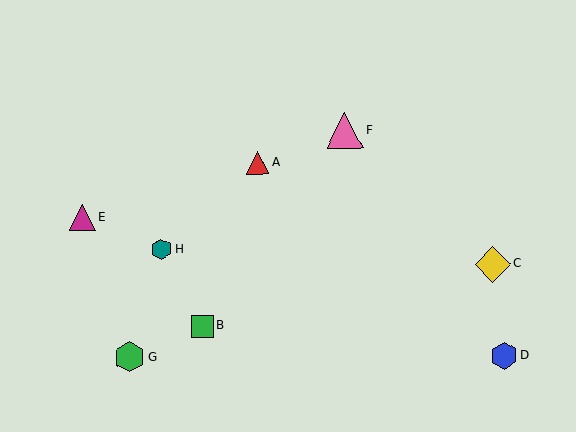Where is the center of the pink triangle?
The center of the pink triangle is at (345, 130).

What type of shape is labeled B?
Shape B is a green square.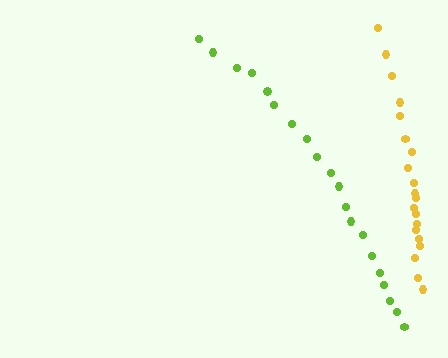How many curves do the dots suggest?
There are 2 distinct paths.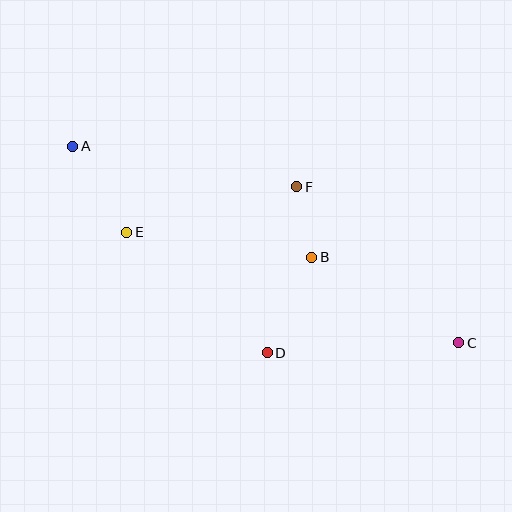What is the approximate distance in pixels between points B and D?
The distance between B and D is approximately 105 pixels.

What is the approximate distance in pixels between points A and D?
The distance between A and D is approximately 284 pixels.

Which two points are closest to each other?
Points B and F are closest to each other.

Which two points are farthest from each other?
Points A and C are farthest from each other.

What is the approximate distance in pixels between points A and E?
The distance between A and E is approximately 102 pixels.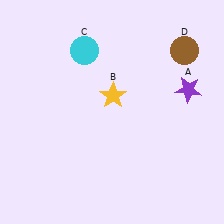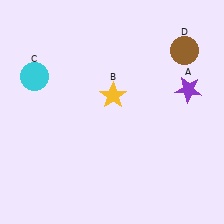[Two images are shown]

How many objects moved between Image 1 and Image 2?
1 object moved between the two images.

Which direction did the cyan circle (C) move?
The cyan circle (C) moved left.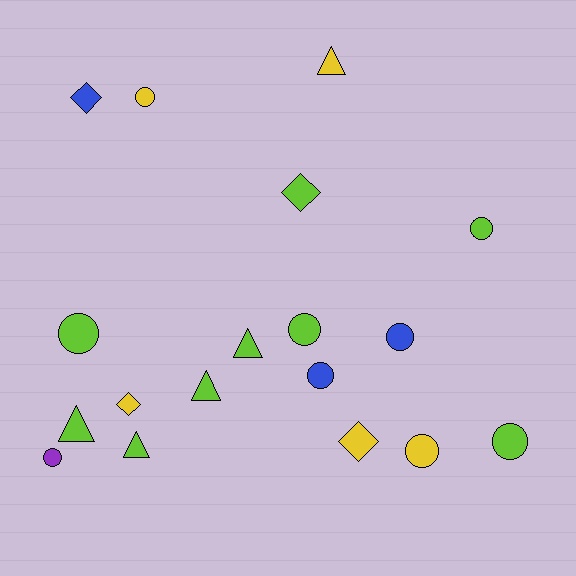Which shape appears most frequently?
Circle, with 9 objects.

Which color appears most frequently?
Lime, with 9 objects.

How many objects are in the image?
There are 18 objects.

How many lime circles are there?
There are 4 lime circles.